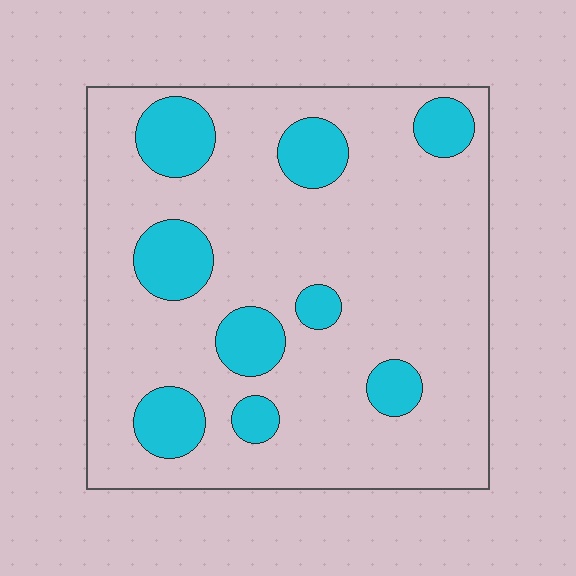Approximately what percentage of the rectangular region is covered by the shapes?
Approximately 20%.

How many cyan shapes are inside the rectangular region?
9.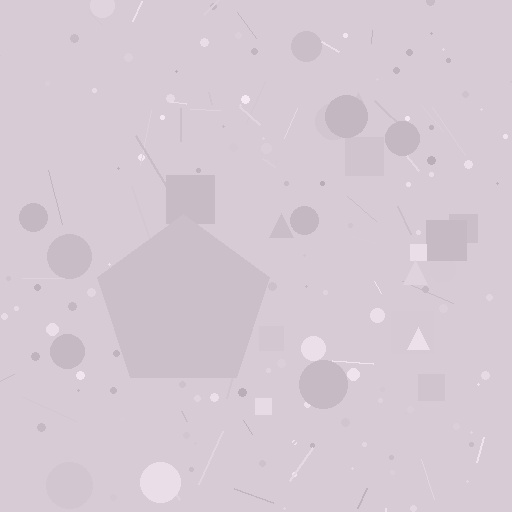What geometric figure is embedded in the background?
A pentagon is embedded in the background.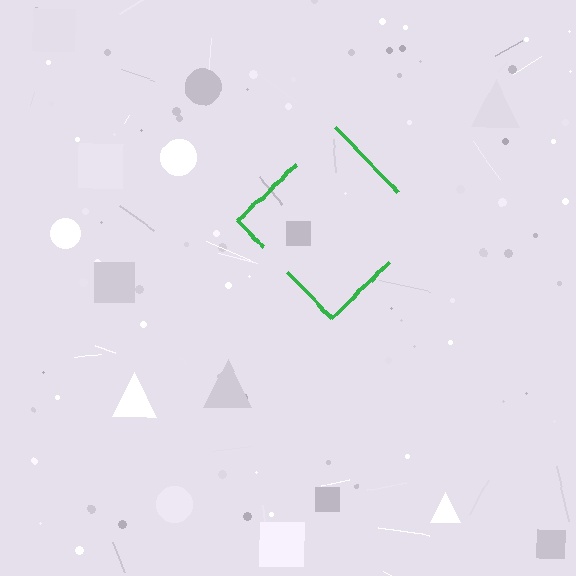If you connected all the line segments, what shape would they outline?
They would outline a diamond.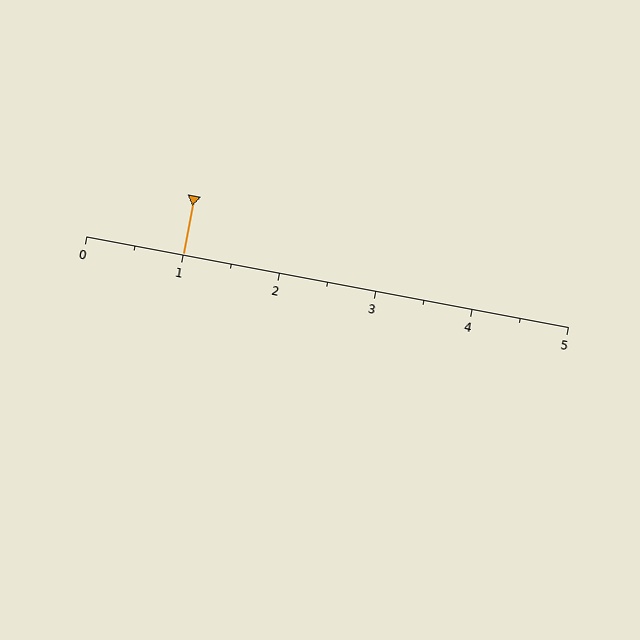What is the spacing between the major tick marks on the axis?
The major ticks are spaced 1 apart.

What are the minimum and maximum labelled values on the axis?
The axis runs from 0 to 5.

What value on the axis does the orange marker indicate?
The marker indicates approximately 1.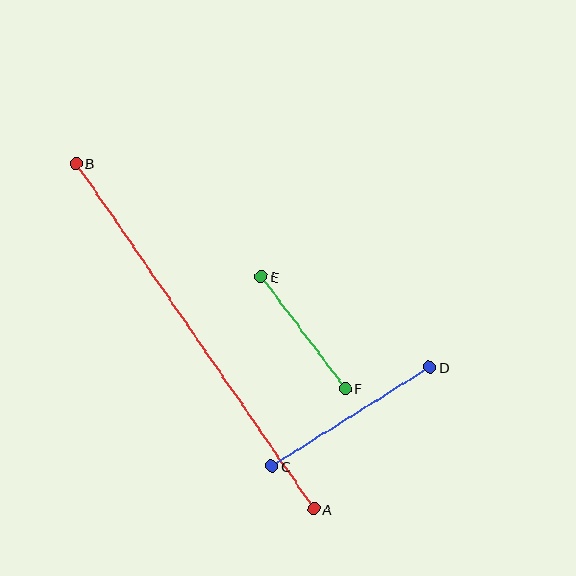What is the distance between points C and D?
The distance is approximately 186 pixels.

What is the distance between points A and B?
The distance is approximately 419 pixels.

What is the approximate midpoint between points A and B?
The midpoint is at approximately (195, 336) pixels.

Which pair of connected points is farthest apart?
Points A and B are farthest apart.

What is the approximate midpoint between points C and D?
The midpoint is at approximately (351, 417) pixels.